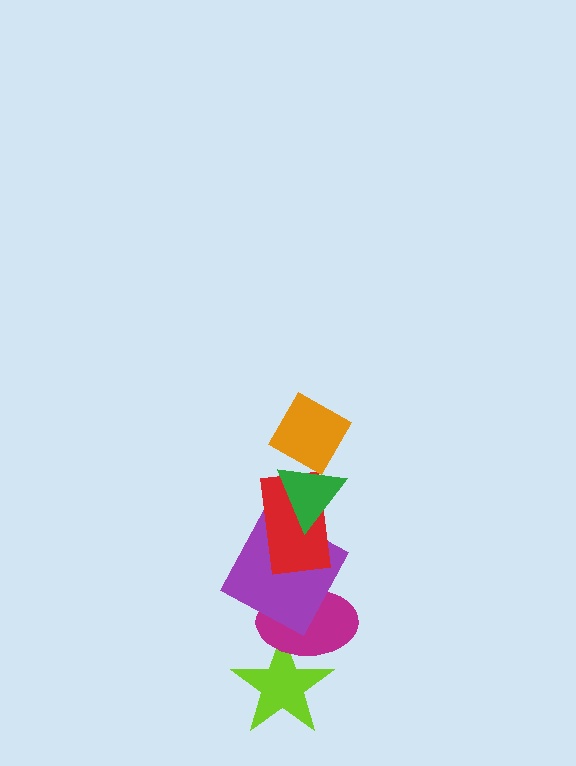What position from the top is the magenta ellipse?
The magenta ellipse is 5th from the top.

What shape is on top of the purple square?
The red rectangle is on top of the purple square.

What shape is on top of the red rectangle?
The green triangle is on top of the red rectangle.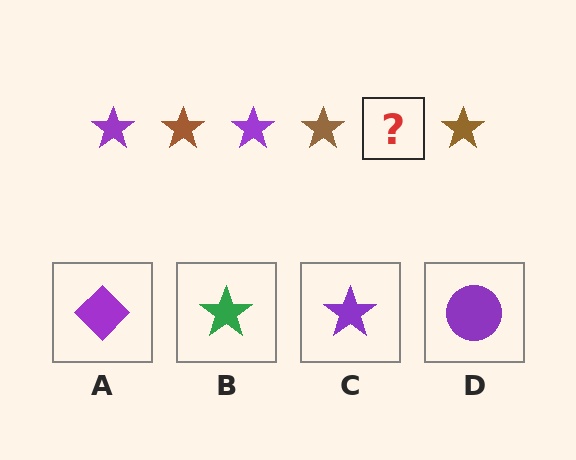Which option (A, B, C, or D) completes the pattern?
C.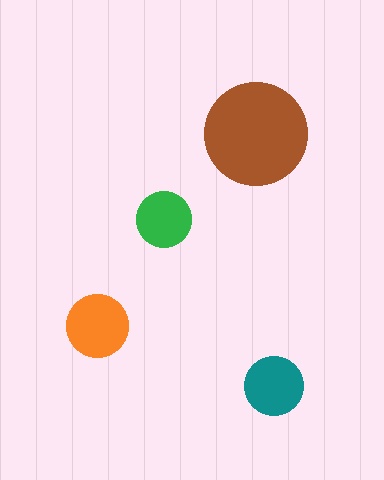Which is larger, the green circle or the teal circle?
The teal one.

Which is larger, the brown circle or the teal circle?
The brown one.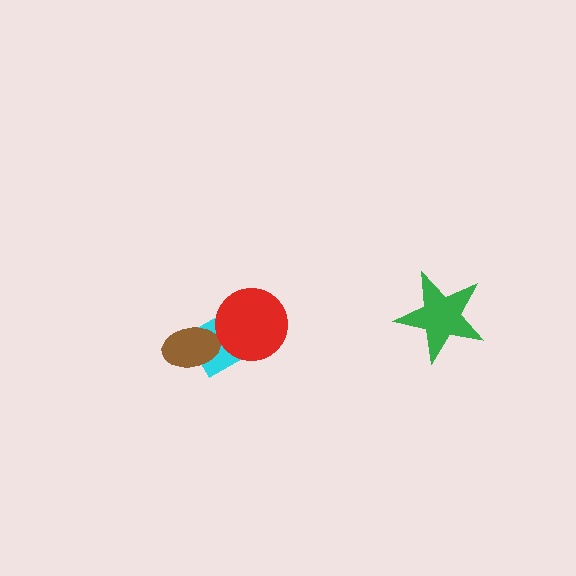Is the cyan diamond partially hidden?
Yes, it is partially covered by another shape.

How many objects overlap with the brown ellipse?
1 object overlaps with the brown ellipse.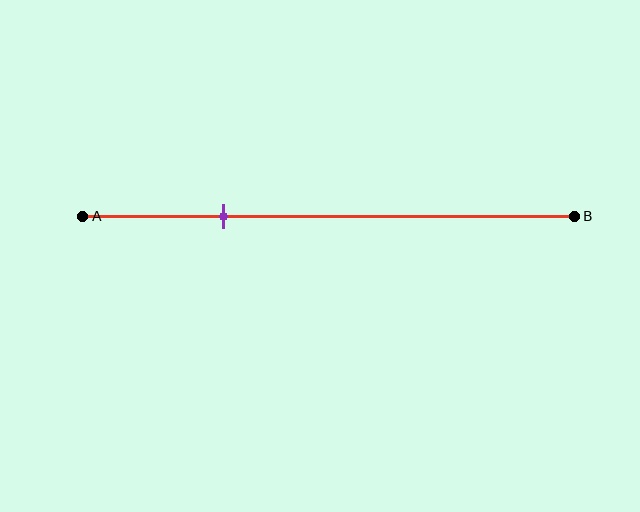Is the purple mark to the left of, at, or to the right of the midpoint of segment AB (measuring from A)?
The purple mark is to the left of the midpoint of segment AB.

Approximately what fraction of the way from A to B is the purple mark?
The purple mark is approximately 30% of the way from A to B.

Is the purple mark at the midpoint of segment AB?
No, the mark is at about 30% from A, not at the 50% midpoint.